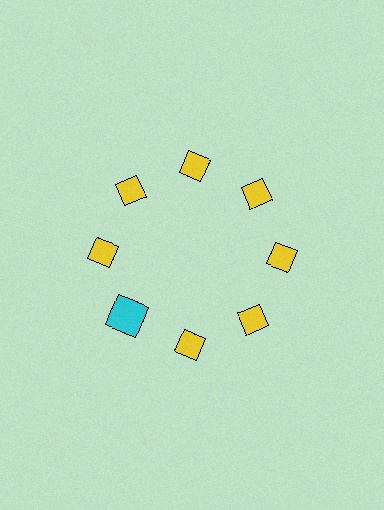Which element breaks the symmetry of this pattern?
The cyan square at roughly the 8 o'clock position breaks the symmetry. All other shapes are yellow diamonds.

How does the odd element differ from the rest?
It differs in both color (cyan instead of yellow) and shape (square instead of diamond).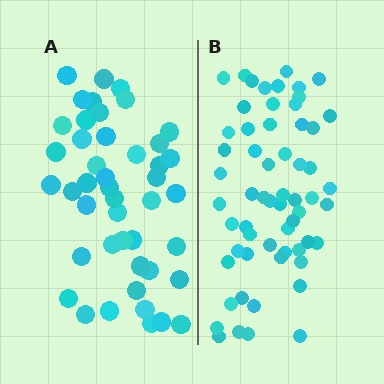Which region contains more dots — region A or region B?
Region B (the right region) has more dots.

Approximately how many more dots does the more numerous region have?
Region B has approximately 15 more dots than region A.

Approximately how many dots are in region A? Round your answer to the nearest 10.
About 40 dots. (The exact count is 45, which rounds to 40.)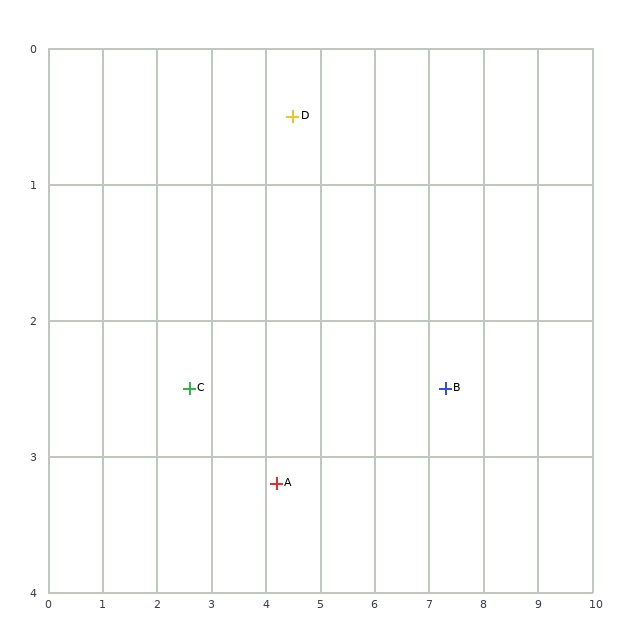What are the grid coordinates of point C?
Point C is at approximately (2.6, 2.5).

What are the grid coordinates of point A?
Point A is at approximately (4.2, 3.2).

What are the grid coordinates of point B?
Point B is at approximately (7.3, 2.5).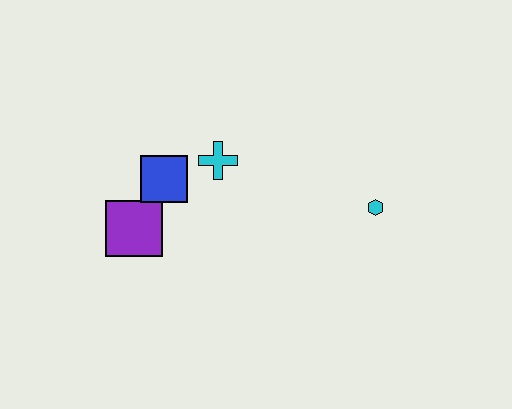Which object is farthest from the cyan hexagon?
The purple square is farthest from the cyan hexagon.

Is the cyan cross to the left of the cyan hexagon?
Yes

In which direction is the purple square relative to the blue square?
The purple square is below the blue square.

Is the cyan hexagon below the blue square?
Yes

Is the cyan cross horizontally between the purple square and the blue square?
No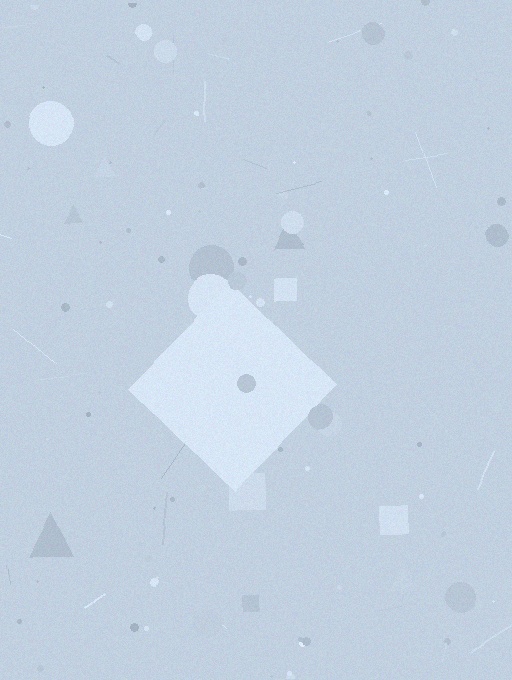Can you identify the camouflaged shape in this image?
The camouflaged shape is a diamond.